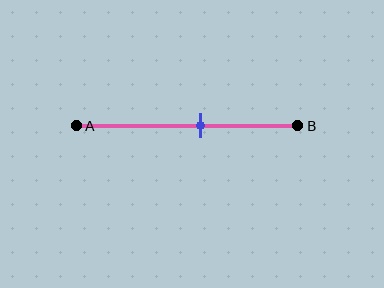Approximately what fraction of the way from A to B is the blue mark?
The blue mark is approximately 55% of the way from A to B.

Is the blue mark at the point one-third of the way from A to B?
No, the mark is at about 55% from A, not at the 33% one-third point.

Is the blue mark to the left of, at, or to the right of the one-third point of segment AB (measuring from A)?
The blue mark is to the right of the one-third point of segment AB.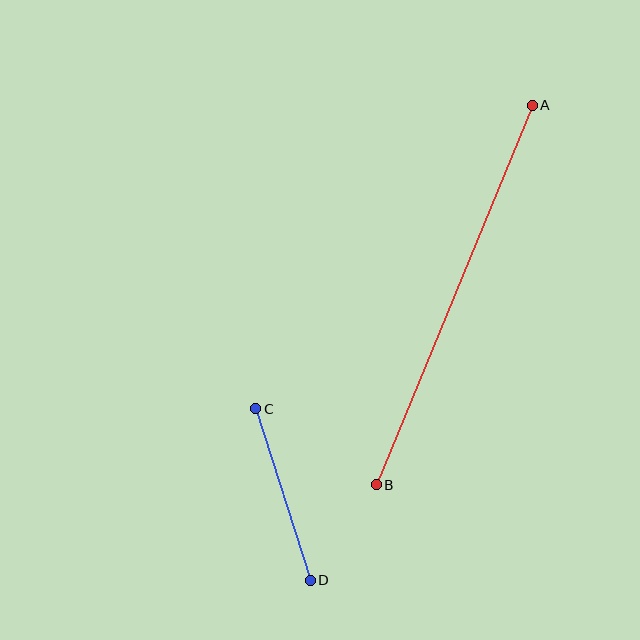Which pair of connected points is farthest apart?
Points A and B are farthest apart.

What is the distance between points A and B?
The distance is approximately 411 pixels.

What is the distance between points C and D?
The distance is approximately 180 pixels.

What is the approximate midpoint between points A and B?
The midpoint is at approximately (454, 295) pixels.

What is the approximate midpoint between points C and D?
The midpoint is at approximately (283, 494) pixels.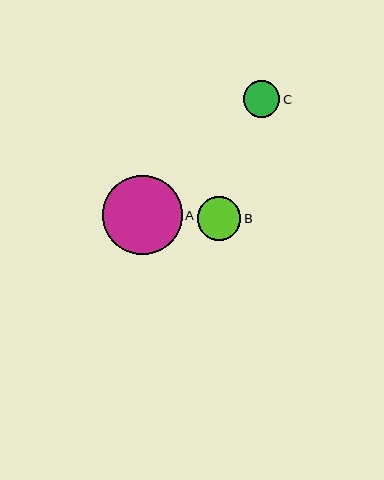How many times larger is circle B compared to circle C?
Circle B is approximately 1.2 times the size of circle C.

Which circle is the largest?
Circle A is the largest with a size of approximately 79 pixels.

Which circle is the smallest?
Circle C is the smallest with a size of approximately 37 pixels.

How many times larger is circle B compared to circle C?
Circle B is approximately 1.2 times the size of circle C.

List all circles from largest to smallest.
From largest to smallest: A, B, C.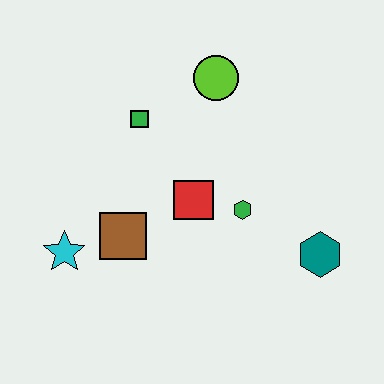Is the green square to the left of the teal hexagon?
Yes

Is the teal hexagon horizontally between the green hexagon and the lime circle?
No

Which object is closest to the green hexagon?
The red square is closest to the green hexagon.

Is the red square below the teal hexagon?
No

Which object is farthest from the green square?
The teal hexagon is farthest from the green square.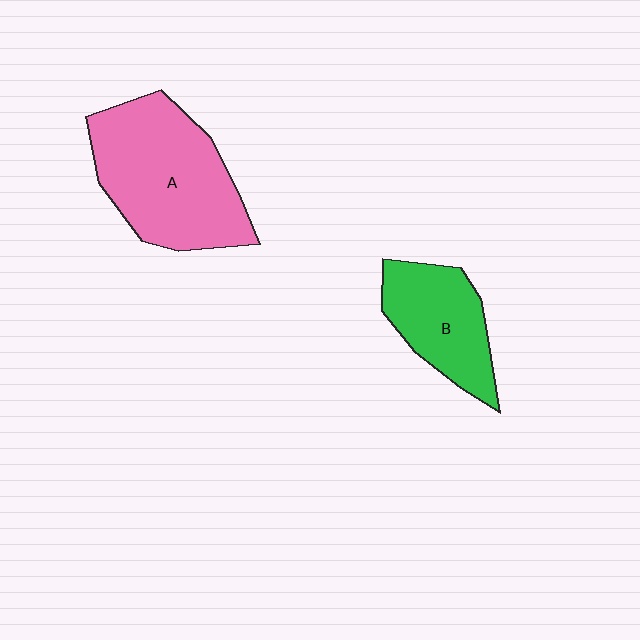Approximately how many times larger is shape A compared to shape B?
Approximately 1.7 times.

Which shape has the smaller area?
Shape B (green).